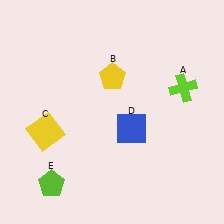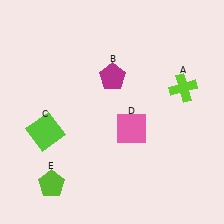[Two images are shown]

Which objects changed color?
B changed from yellow to magenta. C changed from yellow to lime. D changed from blue to pink.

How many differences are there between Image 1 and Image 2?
There are 3 differences between the two images.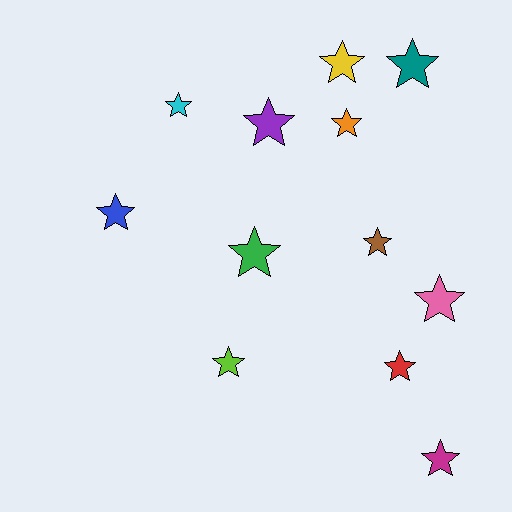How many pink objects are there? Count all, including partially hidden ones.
There is 1 pink object.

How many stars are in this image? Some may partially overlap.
There are 12 stars.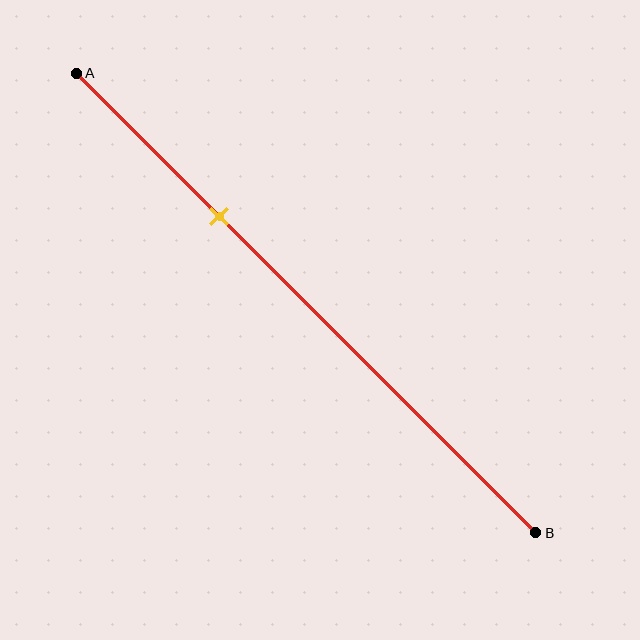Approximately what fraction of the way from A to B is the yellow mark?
The yellow mark is approximately 30% of the way from A to B.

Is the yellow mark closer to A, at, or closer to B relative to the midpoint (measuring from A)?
The yellow mark is closer to point A than the midpoint of segment AB.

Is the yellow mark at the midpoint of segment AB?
No, the mark is at about 30% from A, not at the 50% midpoint.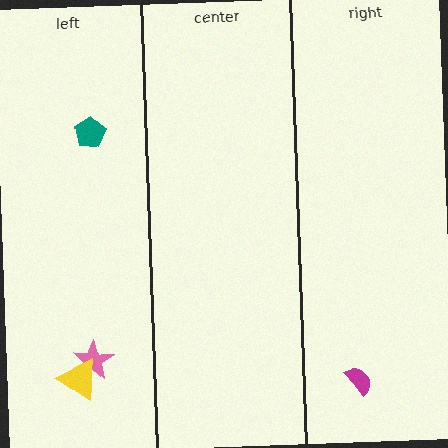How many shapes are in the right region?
1.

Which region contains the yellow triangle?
The left region.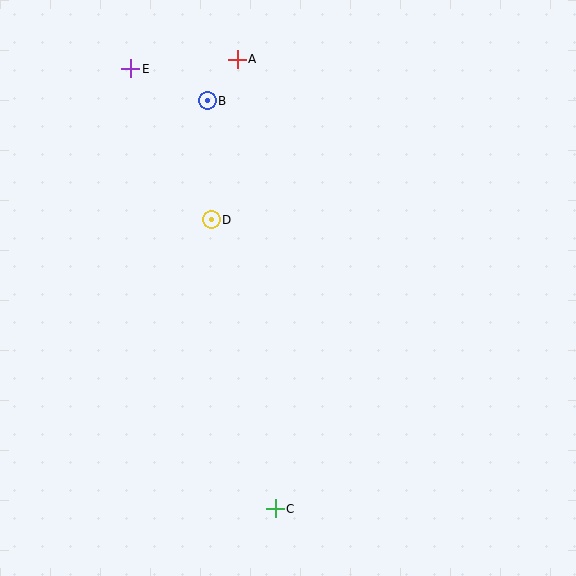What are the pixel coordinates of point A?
Point A is at (237, 59).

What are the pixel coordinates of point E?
Point E is at (131, 69).